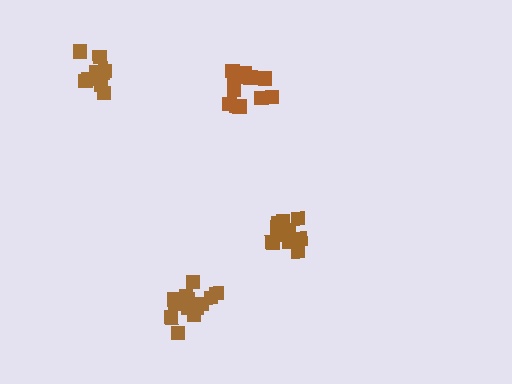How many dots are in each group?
Group 1: 12 dots, Group 2: 13 dots, Group 3: 9 dots, Group 4: 12 dots (46 total).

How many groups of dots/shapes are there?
There are 4 groups.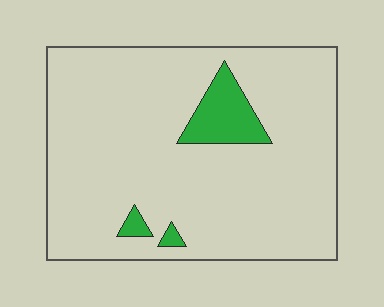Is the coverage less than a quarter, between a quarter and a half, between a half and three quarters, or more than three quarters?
Less than a quarter.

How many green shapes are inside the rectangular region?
3.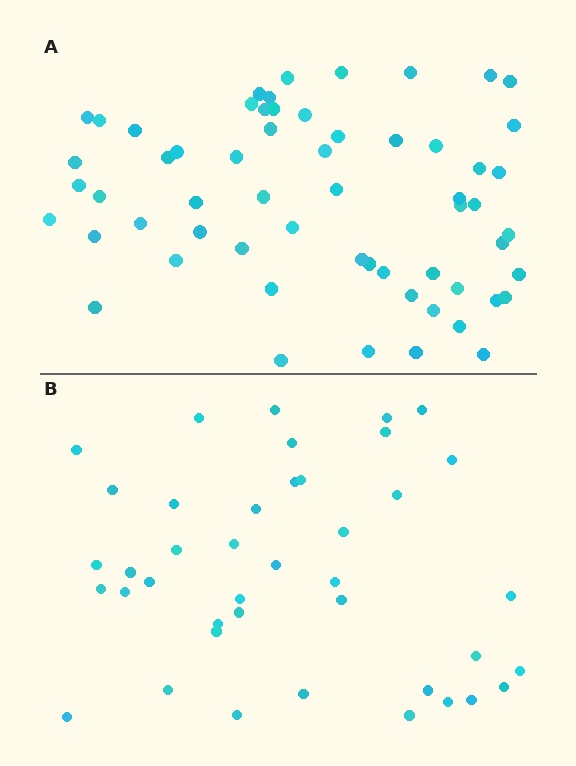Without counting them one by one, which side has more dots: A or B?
Region A (the top region) has more dots.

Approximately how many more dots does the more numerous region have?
Region A has approximately 20 more dots than region B.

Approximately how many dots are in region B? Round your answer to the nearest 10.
About 40 dots. (The exact count is 41, which rounds to 40.)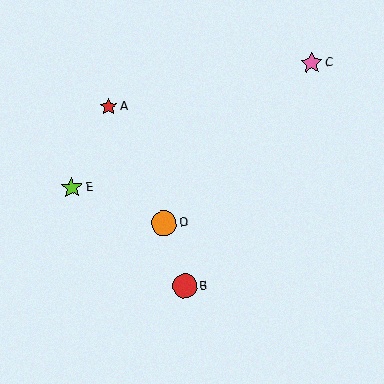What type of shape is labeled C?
Shape C is a pink star.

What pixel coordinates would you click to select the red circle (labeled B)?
Click at (185, 286) to select the red circle B.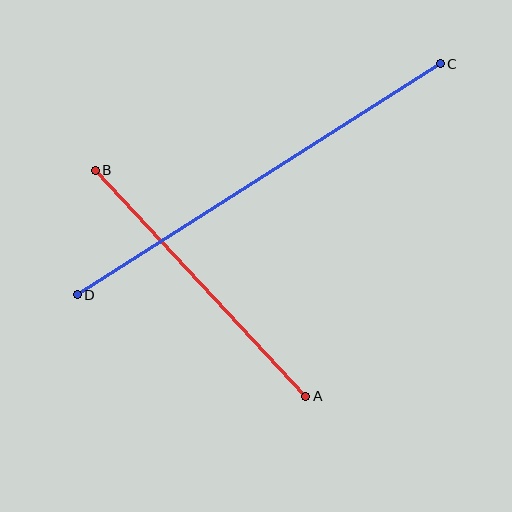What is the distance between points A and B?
The distance is approximately 309 pixels.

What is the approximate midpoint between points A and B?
The midpoint is at approximately (200, 283) pixels.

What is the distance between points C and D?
The distance is approximately 430 pixels.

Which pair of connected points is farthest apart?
Points C and D are farthest apart.